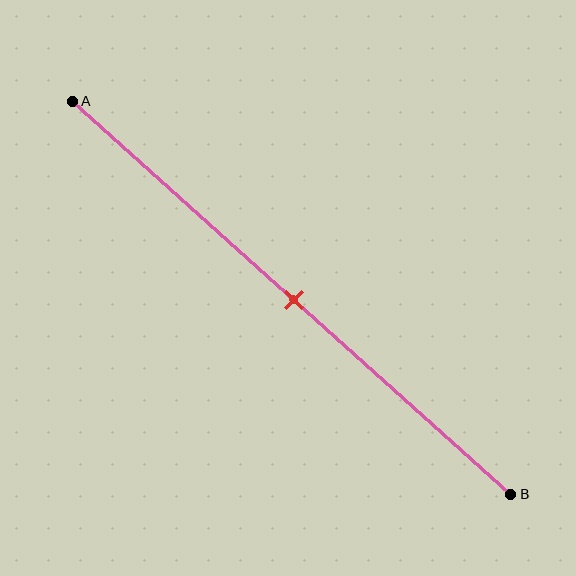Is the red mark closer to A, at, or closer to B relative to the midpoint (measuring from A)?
The red mark is approximately at the midpoint of segment AB.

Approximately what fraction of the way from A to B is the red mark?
The red mark is approximately 50% of the way from A to B.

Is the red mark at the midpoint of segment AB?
Yes, the mark is approximately at the midpoint.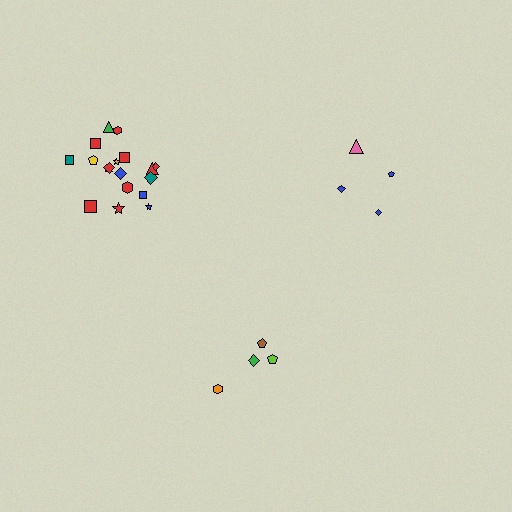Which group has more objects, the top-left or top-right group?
The top-left group.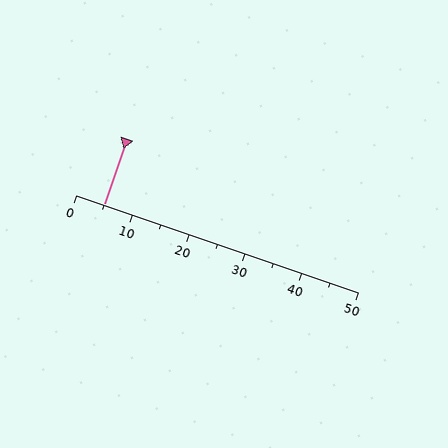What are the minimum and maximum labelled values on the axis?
The axis runs from 0 to 50.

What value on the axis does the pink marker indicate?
The marker indicates approximately 5.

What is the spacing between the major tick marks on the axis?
The major ticks are spaced 10 apart.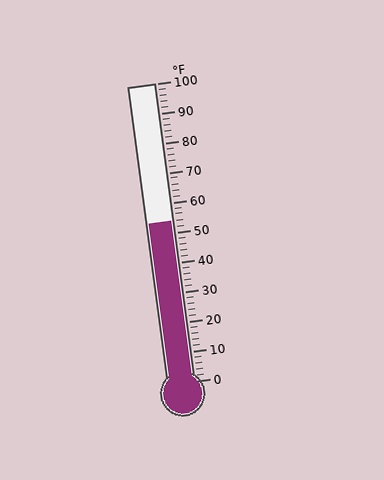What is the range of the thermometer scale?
The thermometer scale ranges from 0°F to 100°F.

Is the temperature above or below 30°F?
The temperature is above 30°F.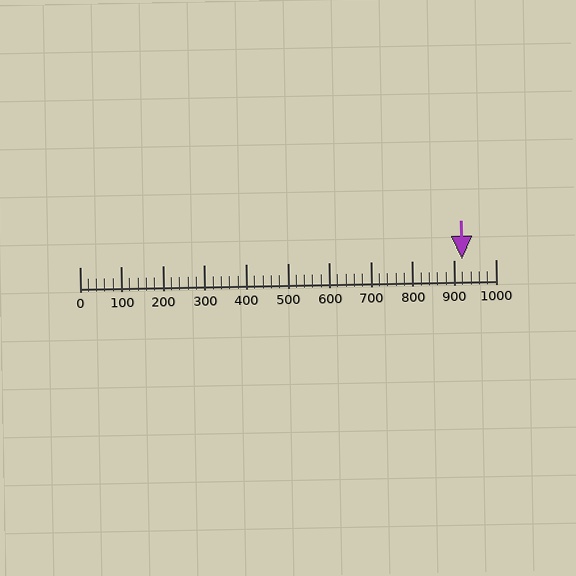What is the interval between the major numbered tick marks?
The major tick marks are spaced 100 units apart.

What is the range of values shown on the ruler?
The ruler shows values from 0 to 1000.